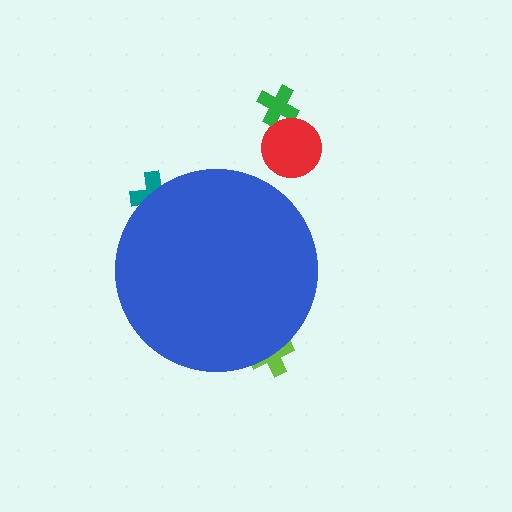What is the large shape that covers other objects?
A blue circle.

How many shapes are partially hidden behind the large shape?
2 shapes are partially hidden.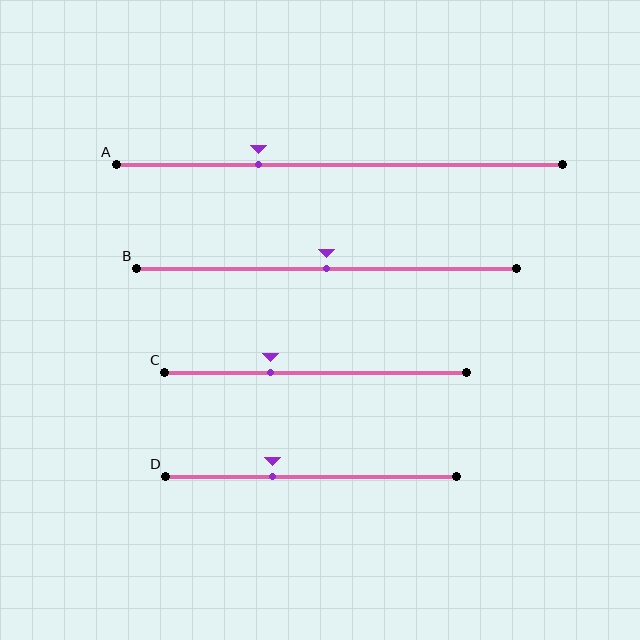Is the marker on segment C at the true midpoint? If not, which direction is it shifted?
No, the marker on segment C is shifted to the left by about 15% of the segment length.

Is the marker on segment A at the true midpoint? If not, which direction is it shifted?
No, the marker on segment A is shifted to the left by about 18% of the segment length.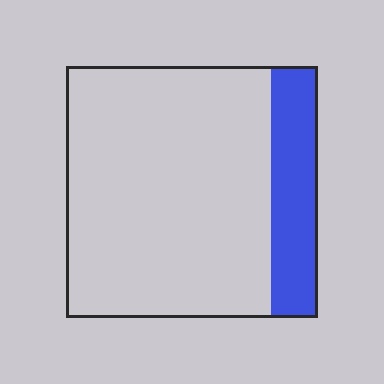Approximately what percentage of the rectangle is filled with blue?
Approximately 20%.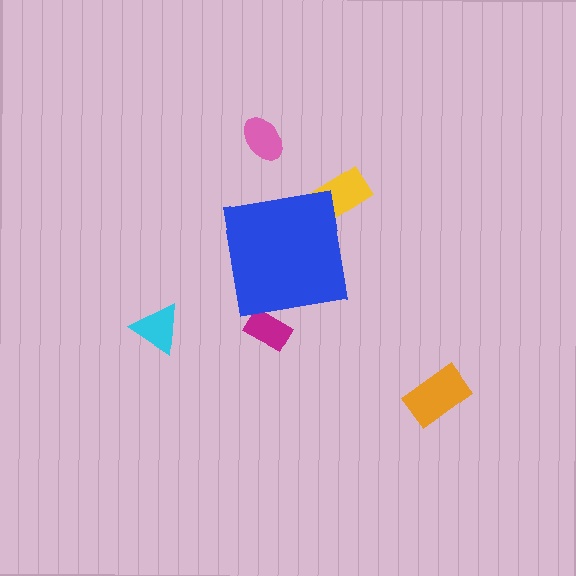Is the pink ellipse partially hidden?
No, the pink ellipse is fully visible.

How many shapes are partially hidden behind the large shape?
2 shapes are partially hidden.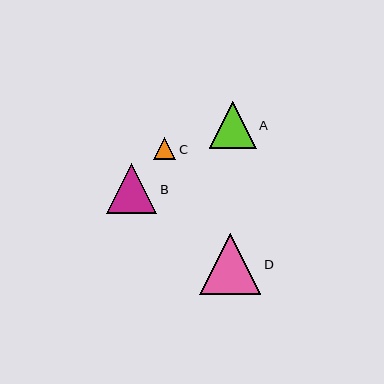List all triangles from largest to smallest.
From largest to smallest: D, B, A, C.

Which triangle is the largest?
Triangle D is the largest with a size of approximately 61 pixels.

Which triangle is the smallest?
Triangle C is the smallest with a size of approximately 22 pixels.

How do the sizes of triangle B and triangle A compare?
Triangle B and triangle A are approximately the same size.